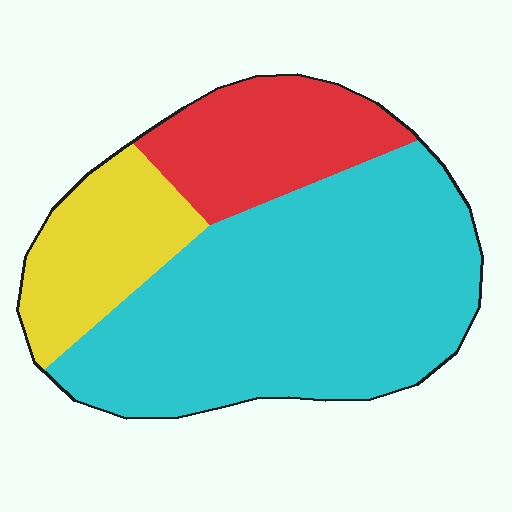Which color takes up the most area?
Cyan, at roughly 60%.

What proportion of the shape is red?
Red takes up about one fifth (1/5) of the shape.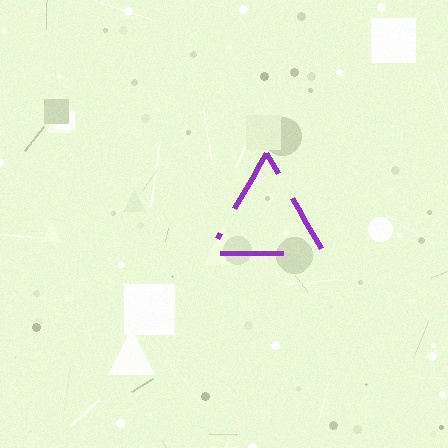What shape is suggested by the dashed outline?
The dashed outline suggests a triangle.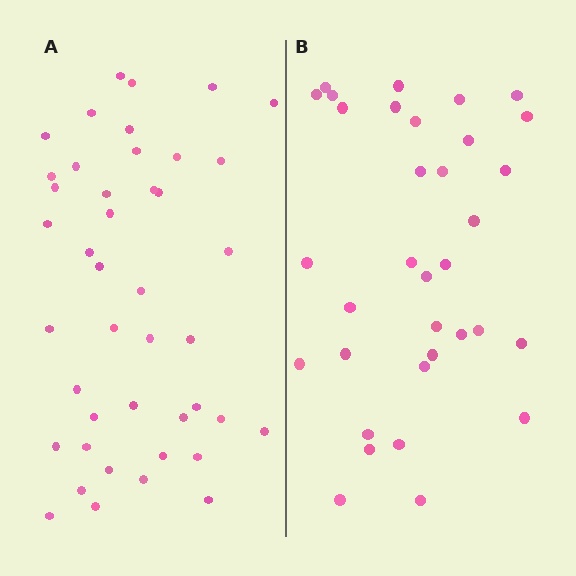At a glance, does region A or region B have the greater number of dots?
Region A (the left region) has more dots.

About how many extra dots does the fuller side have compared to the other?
Region A has roughly 8 or so more dots than region B.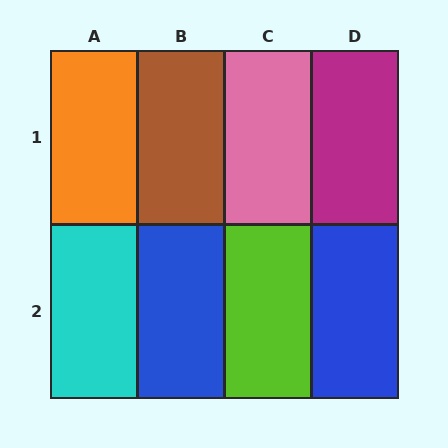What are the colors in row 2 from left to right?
Cyan, blue, lime, blue.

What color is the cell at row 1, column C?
Pink.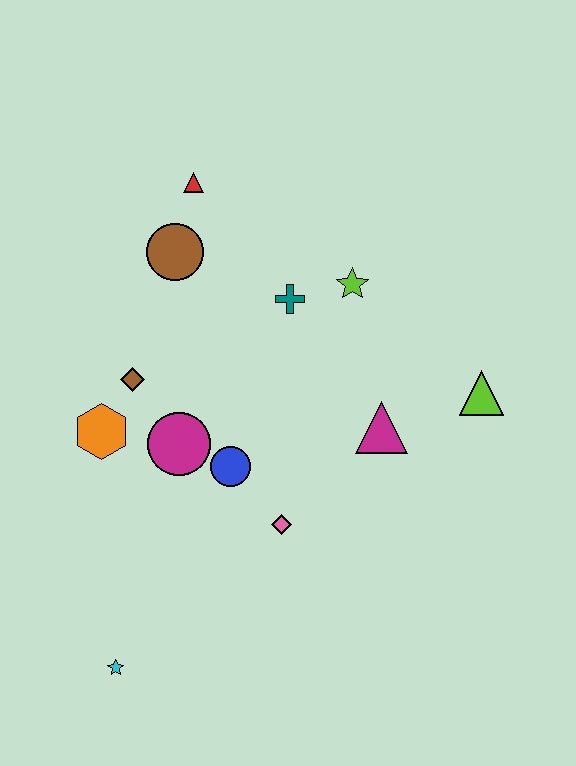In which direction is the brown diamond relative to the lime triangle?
The brown diamond is to the left of the lime triangle.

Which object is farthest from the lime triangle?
The cyan star is farthest from the lime triangle.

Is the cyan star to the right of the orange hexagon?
Yes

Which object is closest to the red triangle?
The brown circle is closest to the red triangle.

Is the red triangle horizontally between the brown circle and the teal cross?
Yes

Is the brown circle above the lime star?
Yes